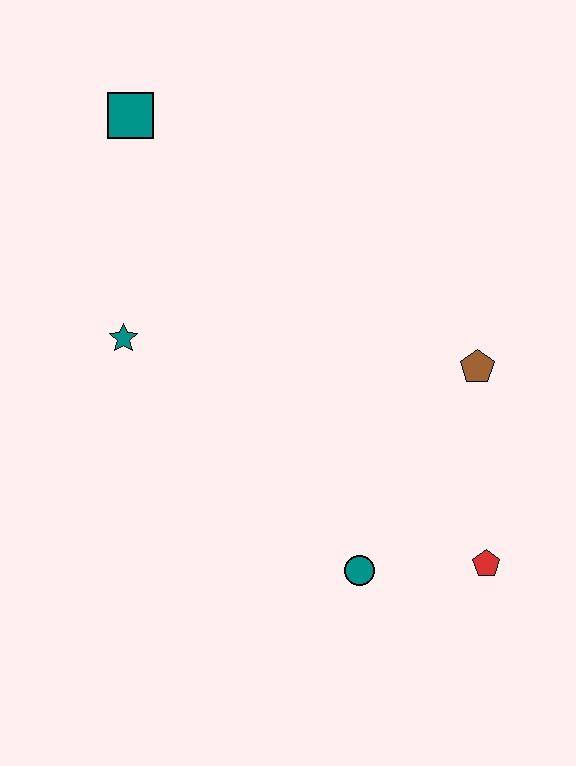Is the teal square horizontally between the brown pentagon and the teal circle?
No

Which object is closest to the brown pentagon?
The red pentagon is closest to the brown pentagon.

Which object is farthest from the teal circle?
The teal square is farthest from the teal circle.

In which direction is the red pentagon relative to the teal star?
The red pentagon is to the right of the teal star.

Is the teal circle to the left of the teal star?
No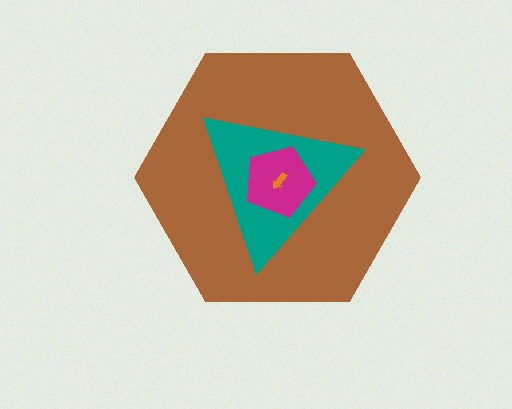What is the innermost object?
The orange arrow.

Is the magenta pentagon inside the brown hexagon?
Yes.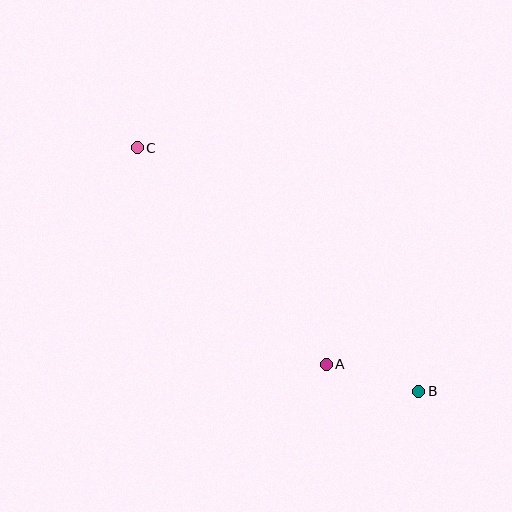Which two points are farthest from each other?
Points B and C are farthest from each other.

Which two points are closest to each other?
Points A and B are closest to each other.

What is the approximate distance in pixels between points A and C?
The distance between A and C is approximately 287 pixels.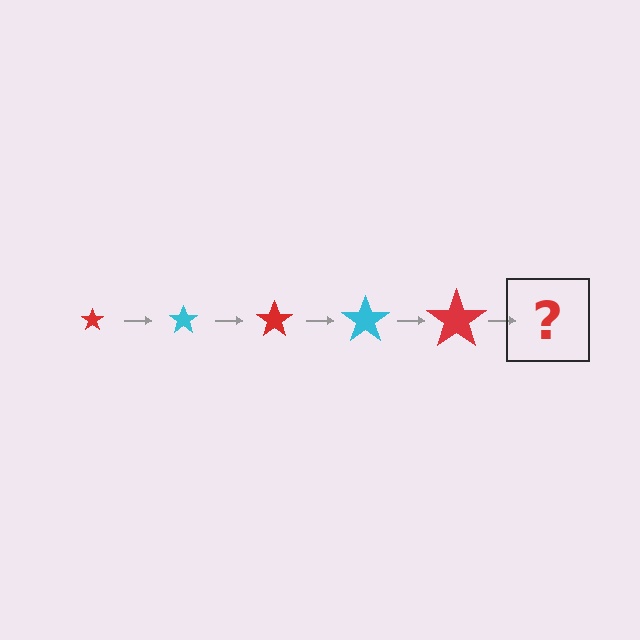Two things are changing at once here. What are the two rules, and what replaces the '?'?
The two rules are that the star grows larger each step and the color cycles through red and cyan. The '?' should be a cyan star, larger than the previous one.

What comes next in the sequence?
The next element should be a cyan star, larger than the previous one.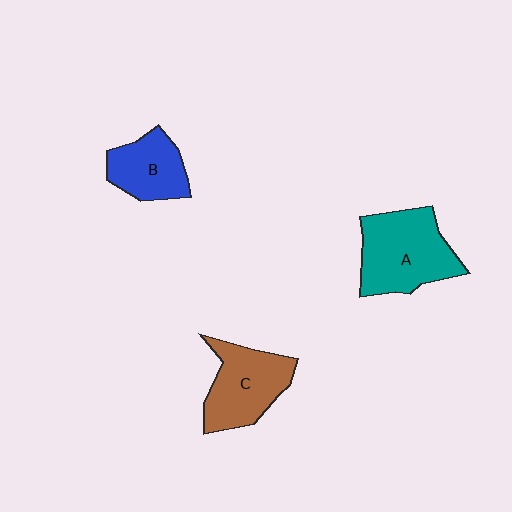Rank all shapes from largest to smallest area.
From largest to smallest: A (teal), C (brown), B (blue).